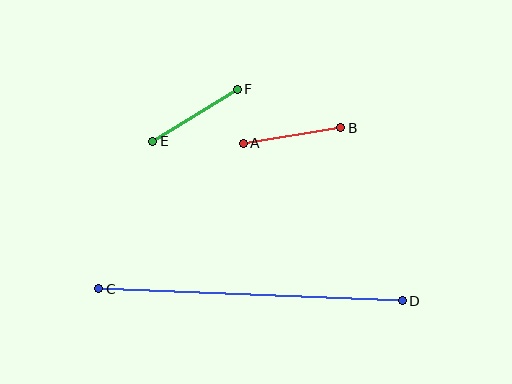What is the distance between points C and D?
The distance is approximately 304 pixels.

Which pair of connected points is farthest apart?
Points C and D are farthest apart.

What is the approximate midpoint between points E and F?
The midpoint is at approximately (195, 115) pixels.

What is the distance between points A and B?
The distance is approximately 98 pixels.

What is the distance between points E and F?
The distance is approximately 99 pixels.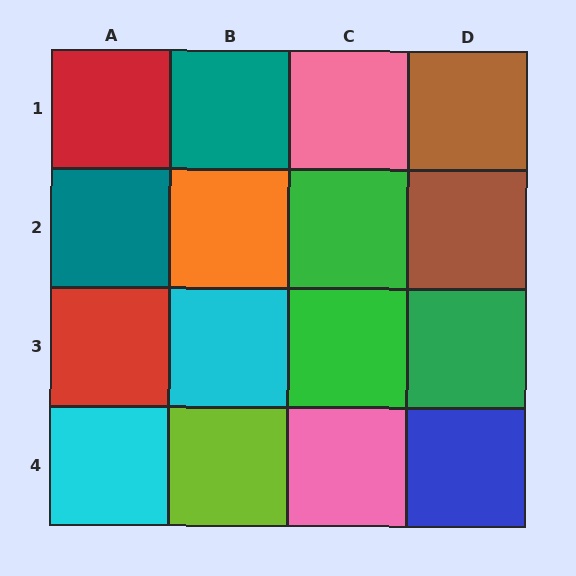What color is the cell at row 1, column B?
Teal.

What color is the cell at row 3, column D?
Green.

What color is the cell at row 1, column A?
Red.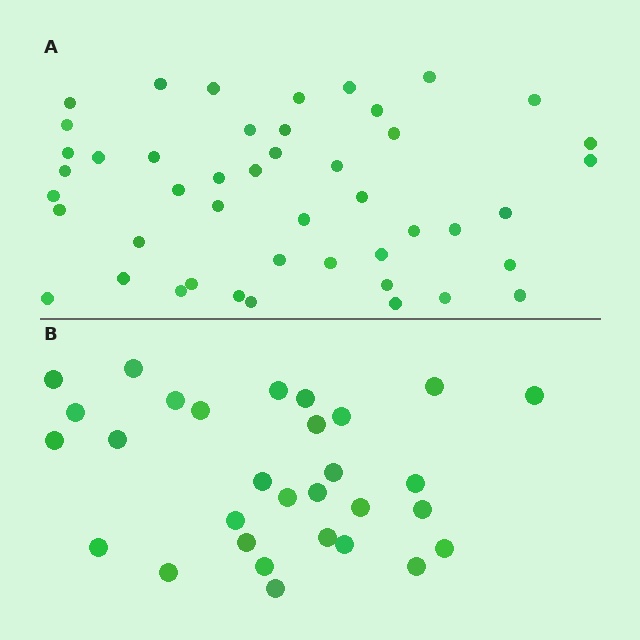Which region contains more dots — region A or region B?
Region A (the top region) has more dots.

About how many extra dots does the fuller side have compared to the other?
Region A has approximately 15 more dots than region B.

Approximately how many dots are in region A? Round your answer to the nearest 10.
About 50 dots. (The exact count is 46, which rounds to 50.)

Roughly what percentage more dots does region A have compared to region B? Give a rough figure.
About 55% more.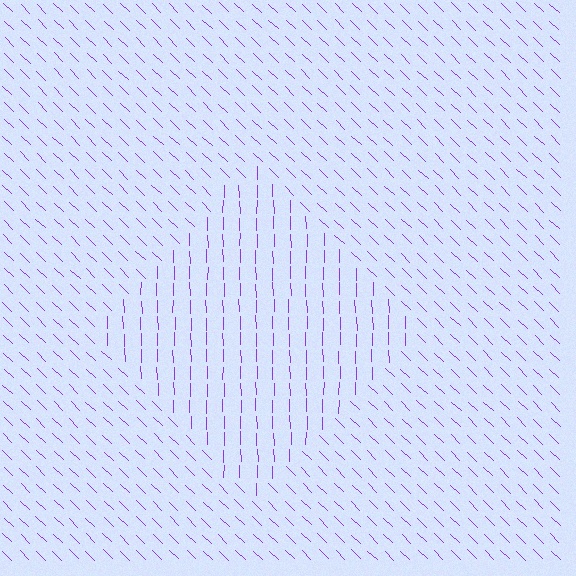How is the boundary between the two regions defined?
The boundary is defined purely by a change in line orientation (approximately 45 degrees difference). All lines are the same color and thickness.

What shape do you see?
I see a diamond.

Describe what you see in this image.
The image is filled with small purple line segments. A diamond region in the image has lines oriented differently from the surrounding lines, creating a visible texture boundary.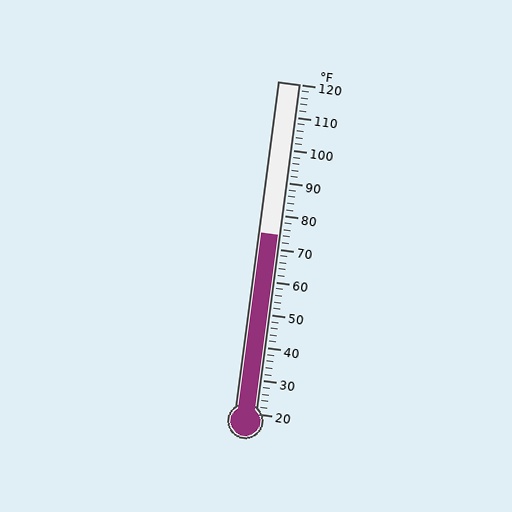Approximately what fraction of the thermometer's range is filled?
The thermometer is filled to approximately 55% of its range.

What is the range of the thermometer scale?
The thermometer scale ranges from 20°F to 120°F.